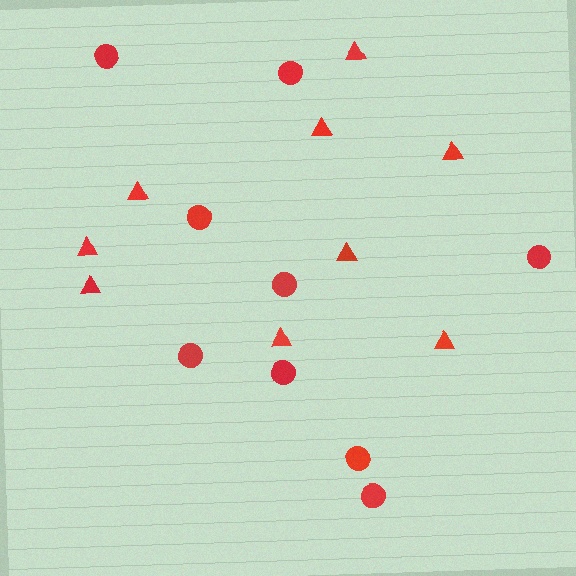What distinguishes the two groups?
There are 2 groups: one group of circles (9) and one group of triangles (9).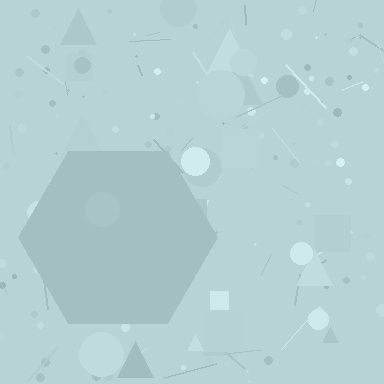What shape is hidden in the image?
A hexagon is hidden in the image.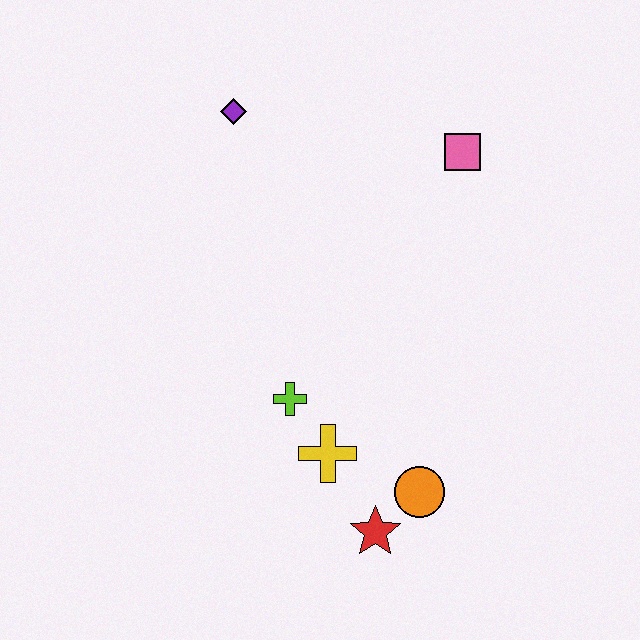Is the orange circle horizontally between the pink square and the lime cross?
Yes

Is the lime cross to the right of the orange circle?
No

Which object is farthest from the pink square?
The red star is farthest from the pink square.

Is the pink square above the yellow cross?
Yes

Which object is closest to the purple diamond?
The pink square is closest to the purple diamond.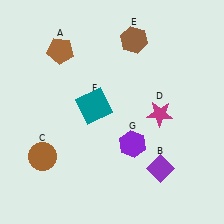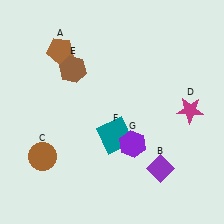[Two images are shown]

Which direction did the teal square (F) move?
The teal square (F) moved down.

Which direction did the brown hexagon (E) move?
The brown hexagon (E) moved left.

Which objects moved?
The objects that moved are: the magenta star (D), the brown hexagon (E), the teal square (F).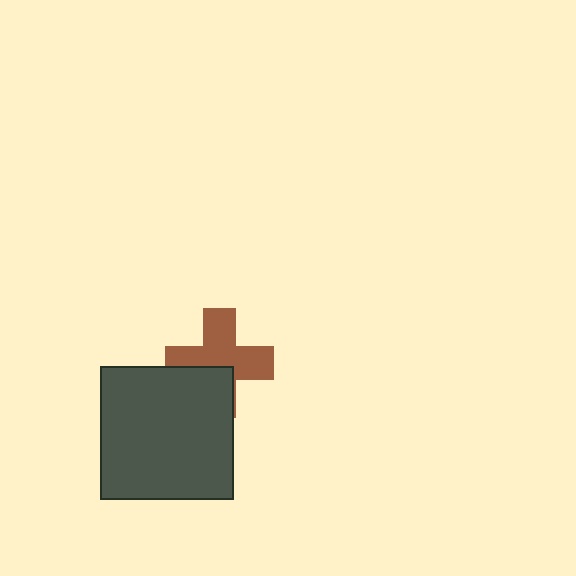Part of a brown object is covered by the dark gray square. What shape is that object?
It is a cross.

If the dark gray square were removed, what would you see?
You would see the complete brown cross.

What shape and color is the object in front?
The object in front is a dark gray square.